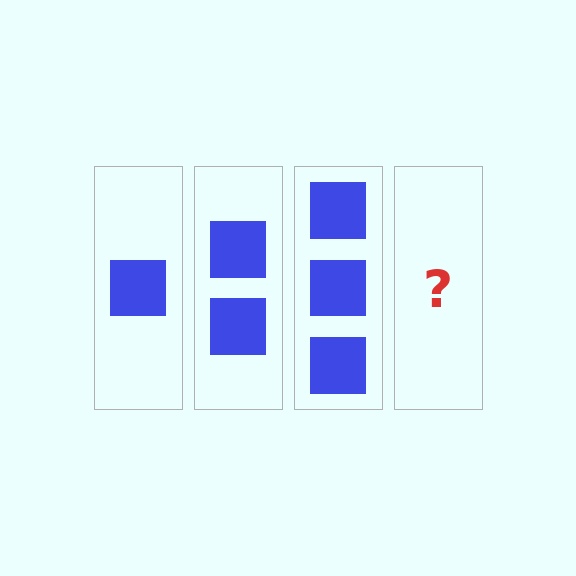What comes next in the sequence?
The next element should be 4 squares.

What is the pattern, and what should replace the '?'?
The pattern is that each step adds one more square. The '?' should be 4 squares.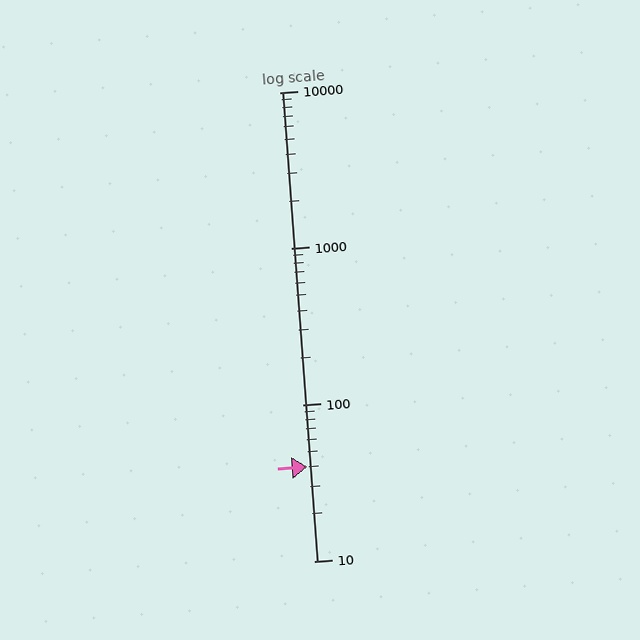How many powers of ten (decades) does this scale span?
The scale spans 3 decades, from 10 to 10000.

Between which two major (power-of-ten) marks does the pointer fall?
The pointer is between 10 and 100.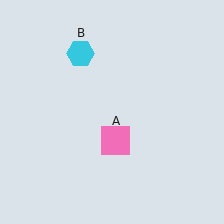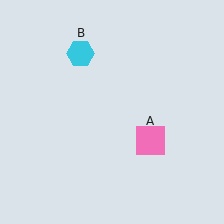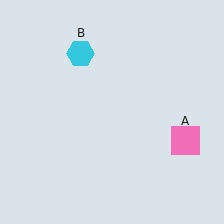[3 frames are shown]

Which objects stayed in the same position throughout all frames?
Cyan hexagon (object B) remained stationary.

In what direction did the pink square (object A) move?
The pink square (object A) moved right.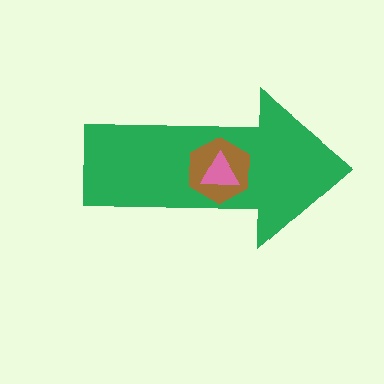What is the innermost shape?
The pink triangle.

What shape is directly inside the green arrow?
The brown hexagon.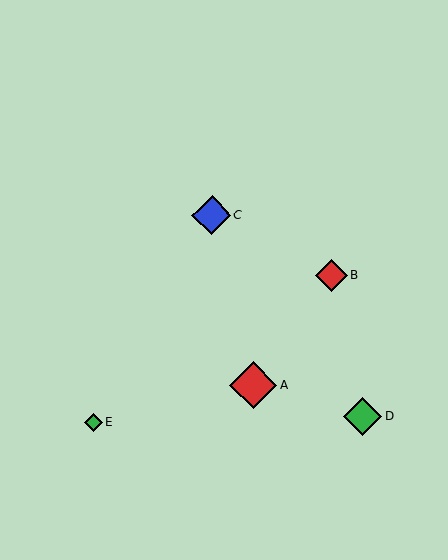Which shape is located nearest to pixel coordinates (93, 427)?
The green diamond (labeled E) at (93, 422) is nearest to that location.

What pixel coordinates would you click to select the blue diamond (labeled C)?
Click at (212, 215) to select the blue diamond C.